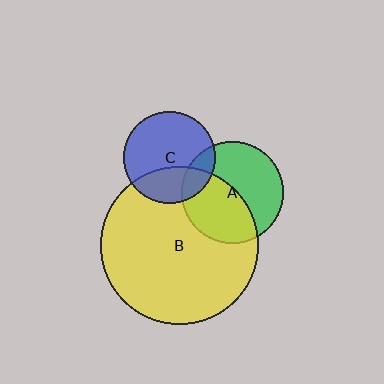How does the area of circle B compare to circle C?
Approximately 3.0 times.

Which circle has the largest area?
Circle B (yellow).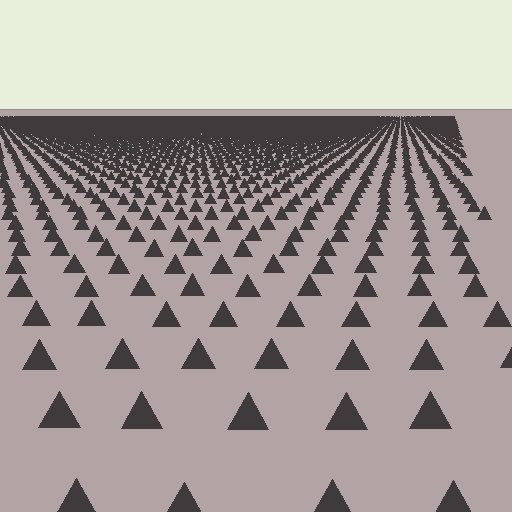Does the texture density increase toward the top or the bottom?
Density increases toward the top.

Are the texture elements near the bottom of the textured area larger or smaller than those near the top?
Larger. Near the bottom, elements are closer to the viewer and appear at a bigger on-screen size.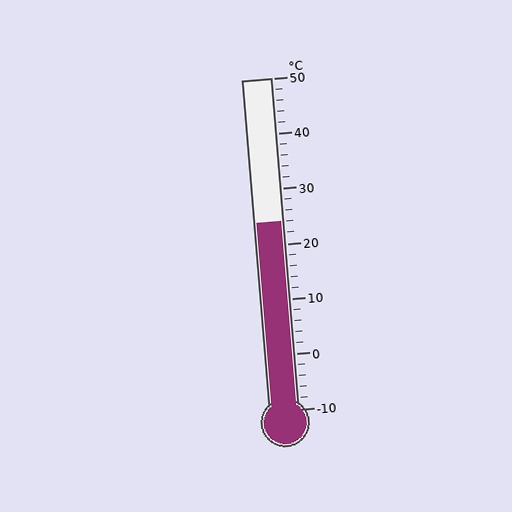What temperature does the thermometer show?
The thermometer shows approximately 24°C.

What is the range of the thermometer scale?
The thermometer scale ranges from -10°C to 50°C.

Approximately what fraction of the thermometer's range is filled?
The thermometer is filled to approximately 55% of its range.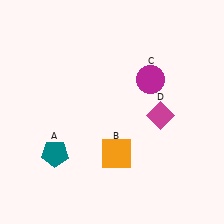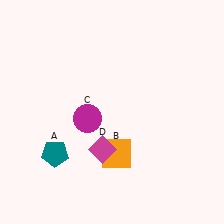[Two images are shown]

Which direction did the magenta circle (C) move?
The magenta circle (C) moved left.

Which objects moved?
The objects that moved are: the magenta circle (C), the magenta diamond (D).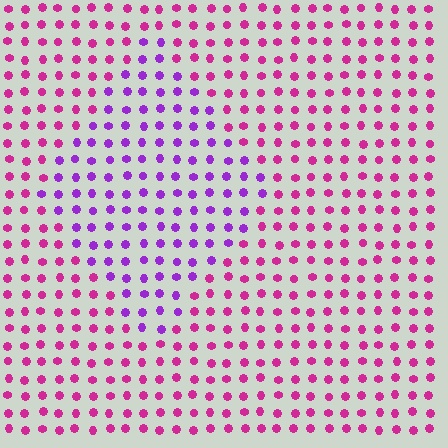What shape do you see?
I see a diamond.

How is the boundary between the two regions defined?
The boundary is defined purely by a slight shift in hue (about 40 degrees). Spacing, size, and orientation are identical on both sides.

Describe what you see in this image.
The image is filled with small magenta elements in a uniform arrangement. A diamond-shaped region is visible where the elements are tinted to a slightly different hue, forming a subtle color boundary.